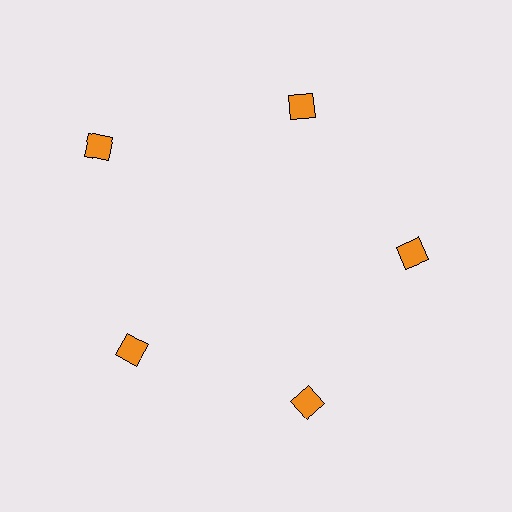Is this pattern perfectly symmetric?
No. The 5 orange squares are arranged in a ring, but one element near the 10 o'clock position is pushed outward from the center, breaking the 5-fold rotational symmetry.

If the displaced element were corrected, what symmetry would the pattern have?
It would have 5-fold rotational symmetry — the pattern would map onto itself every 72 degrees.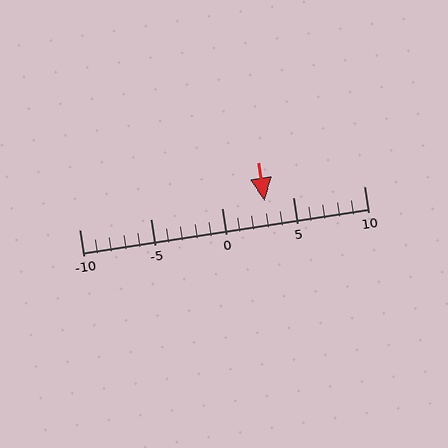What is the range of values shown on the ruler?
The ruler shows values from -10 to 10.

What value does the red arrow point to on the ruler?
The red arrow points to approximately 3.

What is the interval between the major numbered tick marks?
The major tick marks are spaced 5 units apart.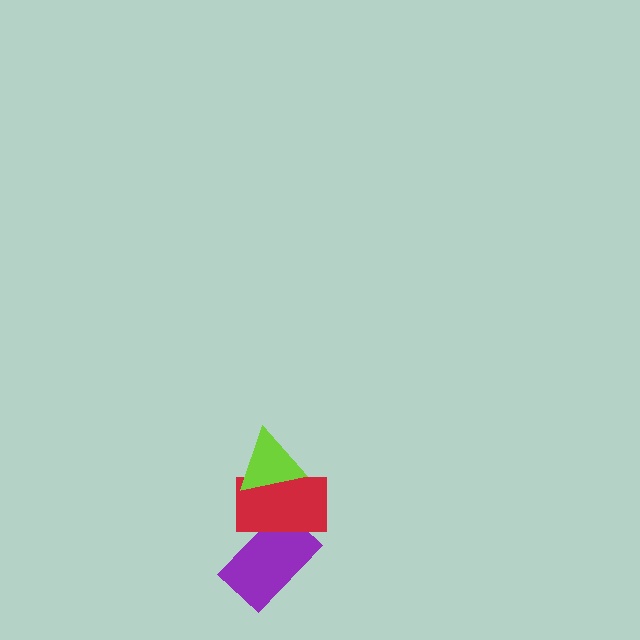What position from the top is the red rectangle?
The red rectangle is 2nd from the top.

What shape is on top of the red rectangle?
The lime triangle is on top of the red rectangle.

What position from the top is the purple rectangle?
The purple rectangle is 3rd from the top.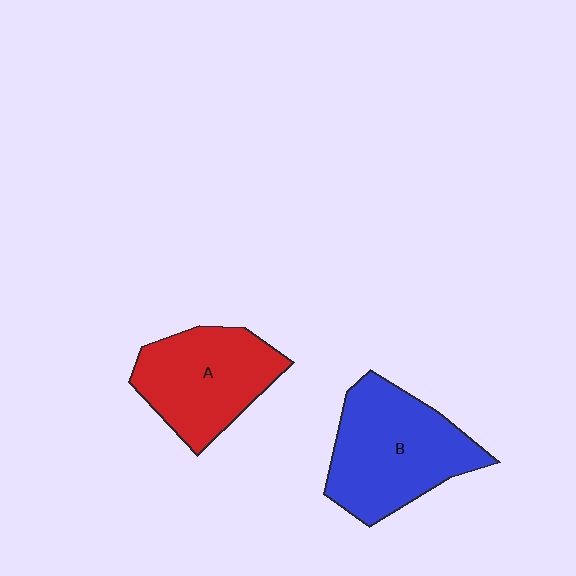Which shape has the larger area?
Shape B (blue).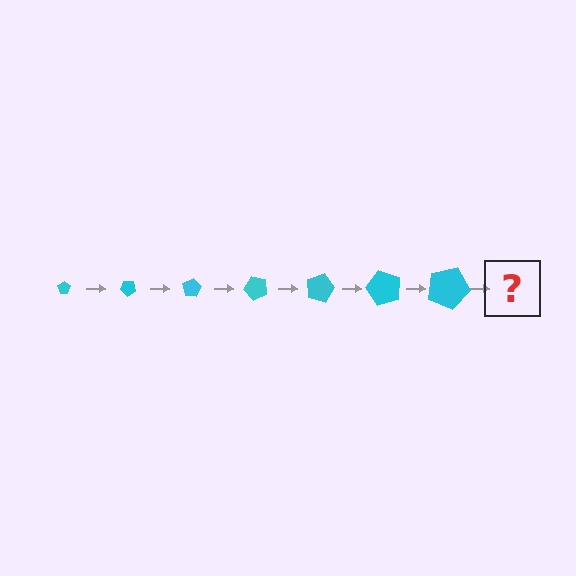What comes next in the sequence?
The next element should be a pentagon, larger than the previous one and rotated 280 degrees from the start.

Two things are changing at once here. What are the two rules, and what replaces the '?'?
The two rules are that the pentagon grows larger each step and it rotates 40 degrees each step. The '?' should be a pentagon, larger than the previous one and rotated 280 degrees from the start.